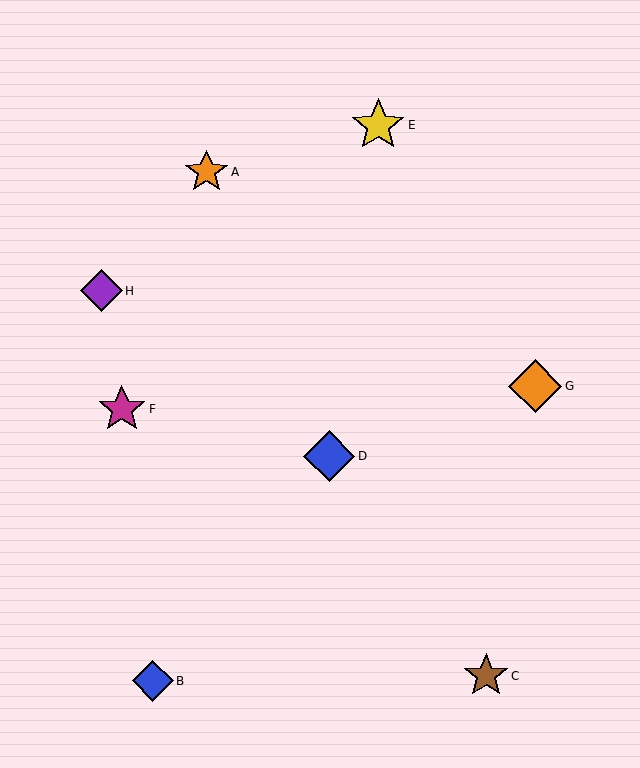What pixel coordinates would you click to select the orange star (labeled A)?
Click at (207, 172) to select the orange star A.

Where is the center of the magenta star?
The center of the magenta star is at (122, 409).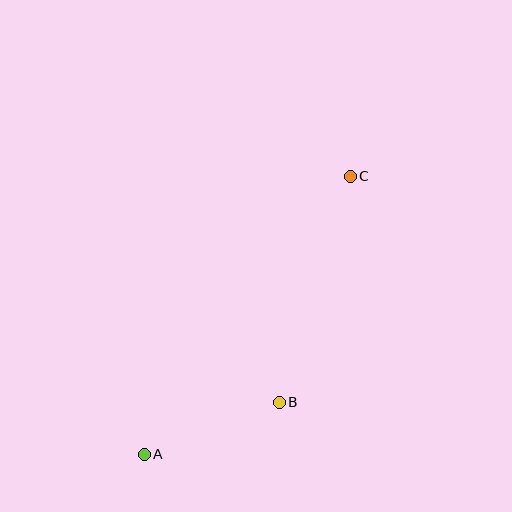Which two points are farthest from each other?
Points A and C are farthest from each other.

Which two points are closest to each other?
Points A and B are closest to each other.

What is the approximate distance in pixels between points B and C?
The distance between B and C is approximately 237 pixels.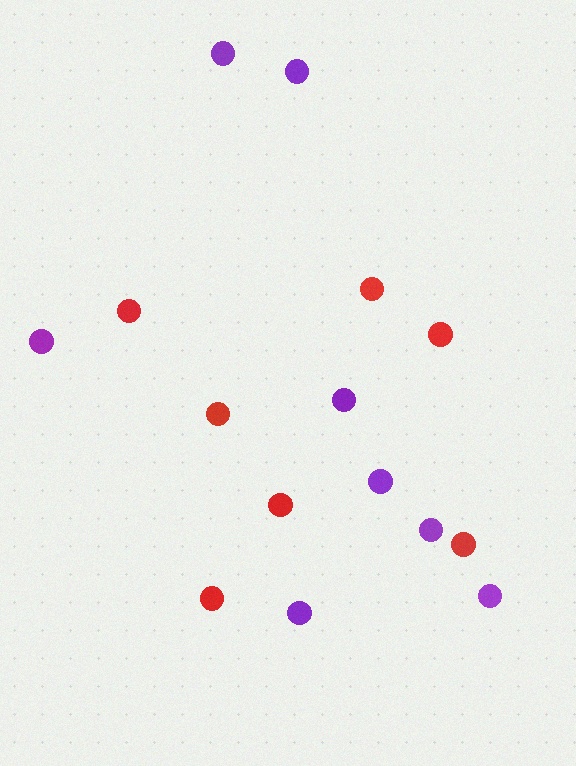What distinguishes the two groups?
There are 2 groups: one group of purple circles (8) and one group of red circles (7).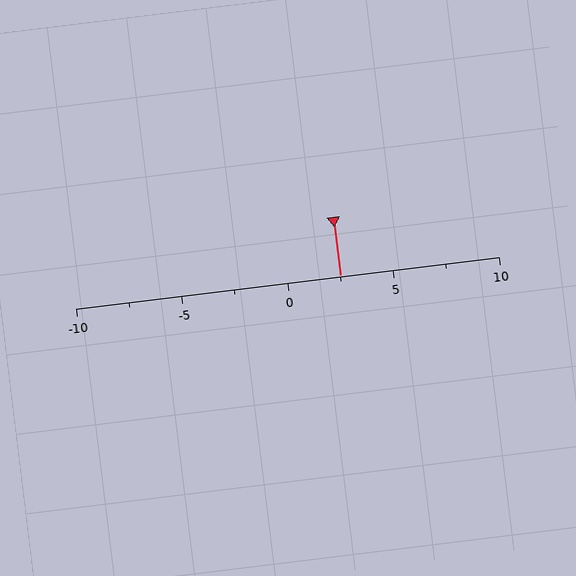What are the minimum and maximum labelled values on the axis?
The axis runs from -10 to 10.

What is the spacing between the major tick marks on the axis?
The major ticks are spaced 5 apart.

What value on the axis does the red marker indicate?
The marker indicates approximately 2.5.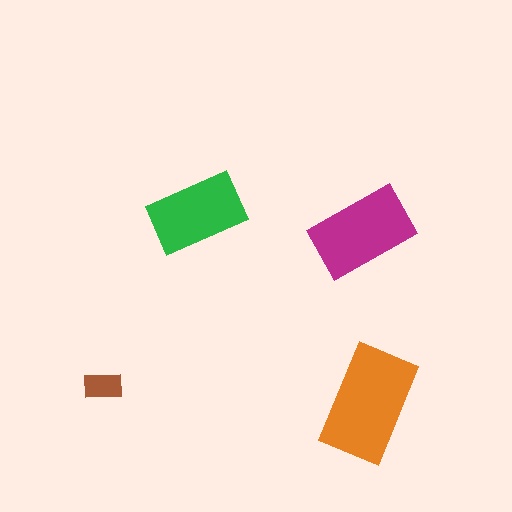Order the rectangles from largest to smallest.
the orange one, the magenta one, the green one, the brown one.